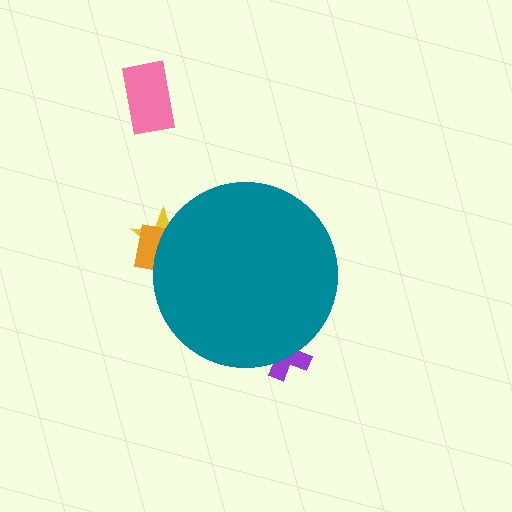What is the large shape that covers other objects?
A teal circle.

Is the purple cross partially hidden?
Yes, the purple cross is partially hidden behind the teal circle.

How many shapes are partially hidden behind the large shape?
3 shapes are partially hidden.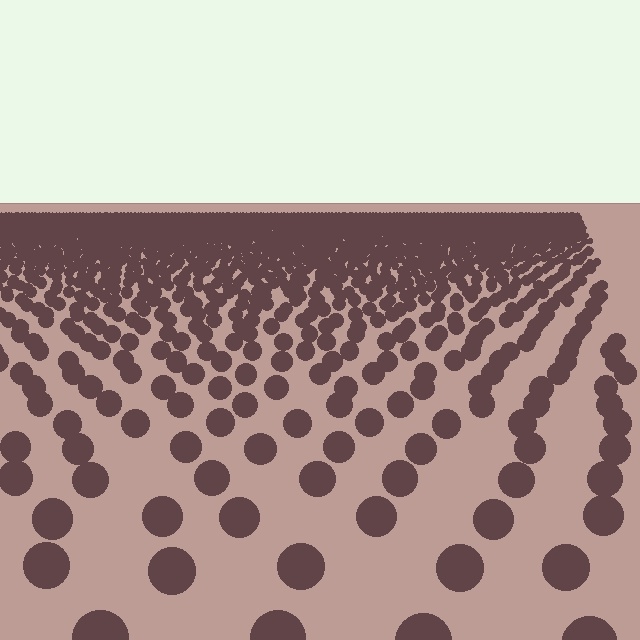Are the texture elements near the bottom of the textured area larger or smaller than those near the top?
Larger. Near the bottom, elements are closer to the viewer and appear at a bigger on-screen size.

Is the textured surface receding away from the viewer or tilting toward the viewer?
The surface is receding away from the viewer. Texture elements get smaller and denser toward the top.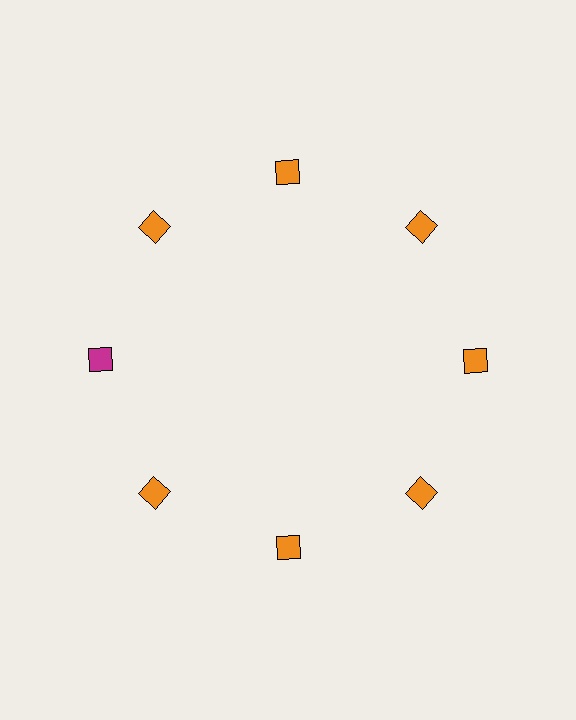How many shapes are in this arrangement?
There are 8 shapes arranged in a ring pattern.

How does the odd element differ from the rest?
It has a different color: magenta instead of orange.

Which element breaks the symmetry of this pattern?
The magenta square at roughly the 9 o'clock position breaks the symmetry. All other shapes are orange squares.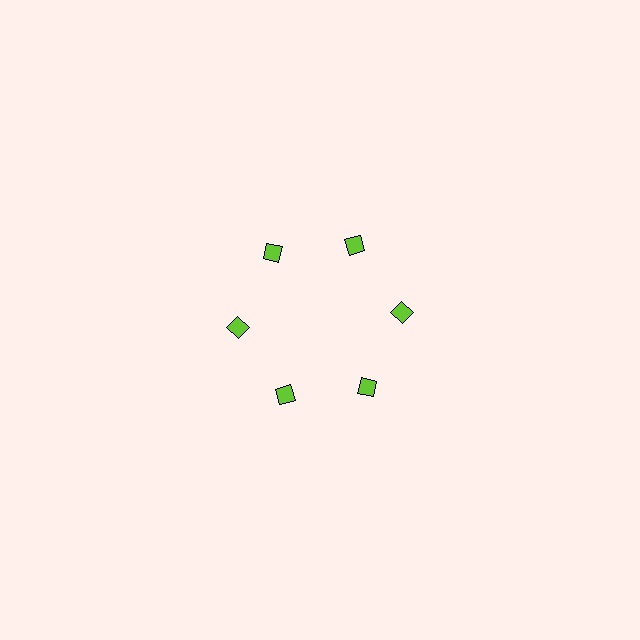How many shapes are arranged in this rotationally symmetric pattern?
There are 6 shapes, arranged in 6 groups of 1.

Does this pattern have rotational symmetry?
Yes, this pattern has 6-fold rotational symmetry. It looks the same after rotating 60 degrees around the center.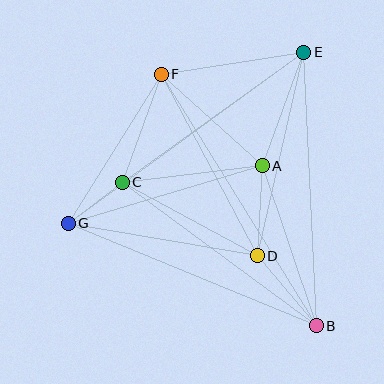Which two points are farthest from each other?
Points B and F are farthest from each other.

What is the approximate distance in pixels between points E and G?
The distance between E and G is approximately 291 pixels.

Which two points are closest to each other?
Points C and G are closest to each other.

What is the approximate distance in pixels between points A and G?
The distance between A and G is approximately 202 pixels.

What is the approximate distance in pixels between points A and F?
The distance between A and F is approximately 136 pixels.